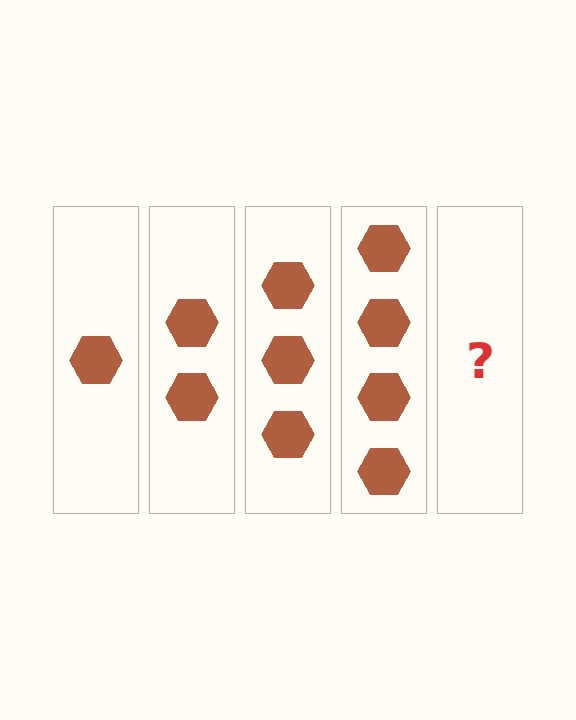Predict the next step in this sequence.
The next step is 5 hexagons.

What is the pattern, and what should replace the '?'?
The pattern is that each step adds one more hexagon. The '?' should be 5 hexagons.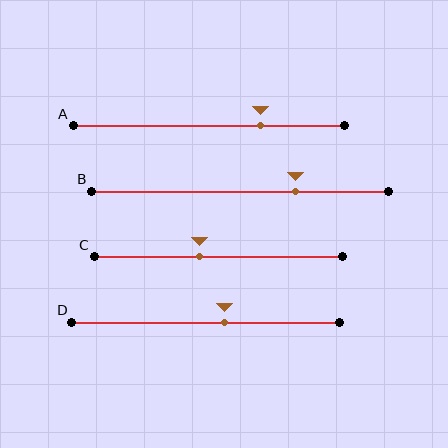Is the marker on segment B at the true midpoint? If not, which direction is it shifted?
No, the marker on segment B is shifted to the right by about 19% of the segment length.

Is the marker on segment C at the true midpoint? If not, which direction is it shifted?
No, the marker on segment C is shifted to the left by about 7% of the segment length.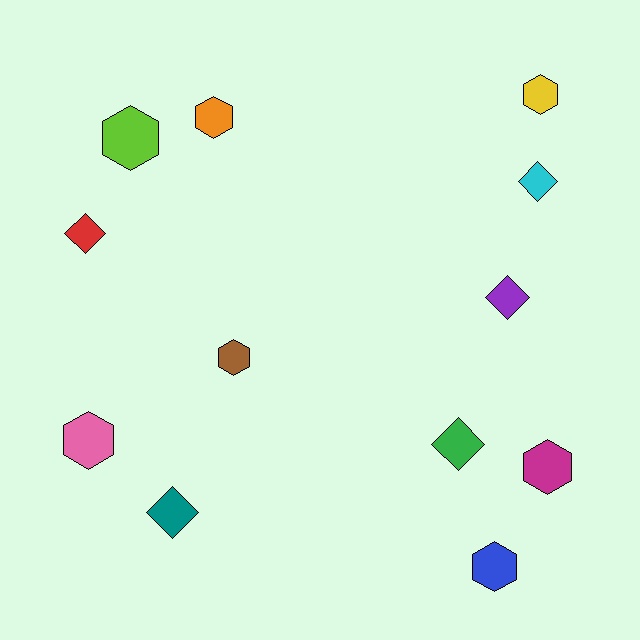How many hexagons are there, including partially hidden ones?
There are 7 hexagons.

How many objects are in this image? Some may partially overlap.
There are 12 objects.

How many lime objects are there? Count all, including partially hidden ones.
There is 1 lime object.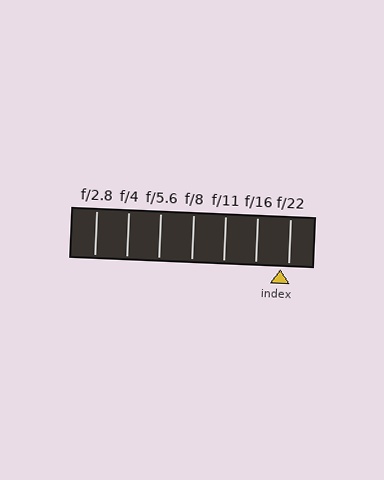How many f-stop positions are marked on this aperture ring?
There are 7 f-stop positions marked.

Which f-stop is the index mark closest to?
The index mark is closest to f/22.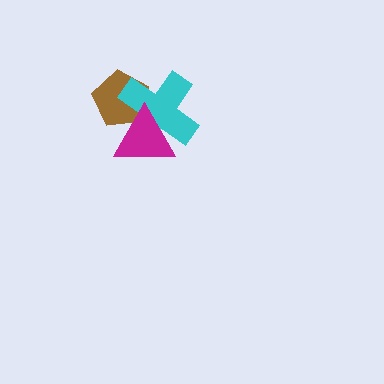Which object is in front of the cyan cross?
The magenta triangle is in front of the cyan cross.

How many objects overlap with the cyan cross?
2 objects overlap with the cyan cross.